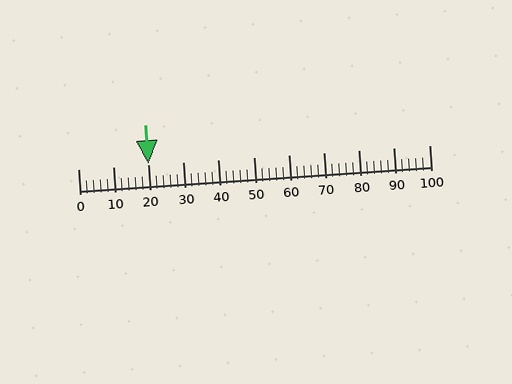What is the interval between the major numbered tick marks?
The major tick marks are spaced 10 units apart.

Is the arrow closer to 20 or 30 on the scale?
The arrow is closer to 20.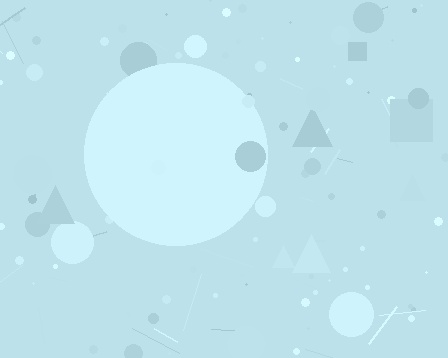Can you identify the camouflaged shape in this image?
The camouflaged shape is a circle.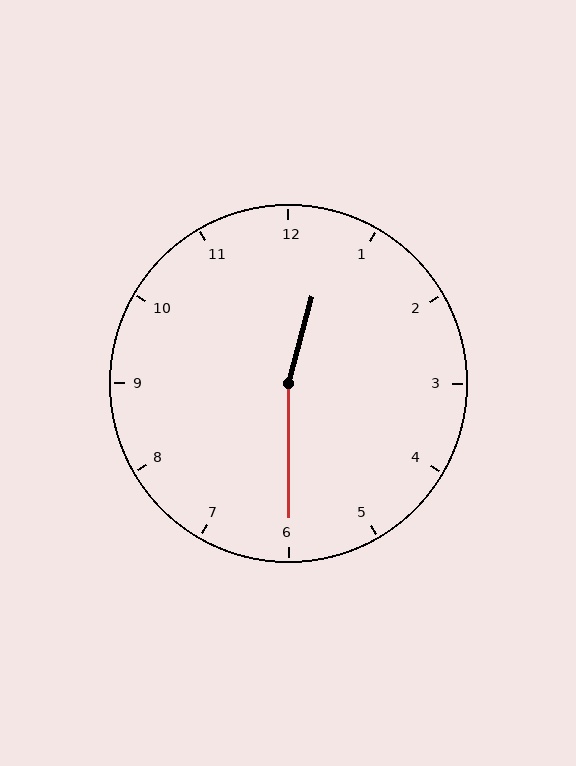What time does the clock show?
12:30.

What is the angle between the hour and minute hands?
Approximately 165 degrees.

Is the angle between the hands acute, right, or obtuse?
It is obtuse.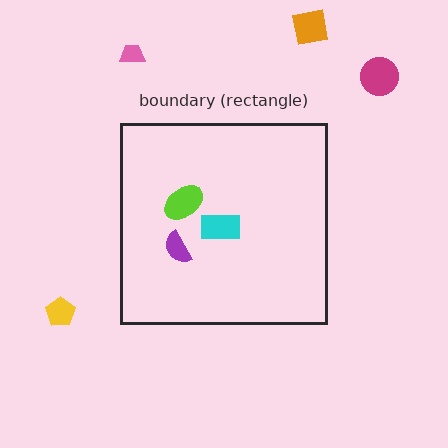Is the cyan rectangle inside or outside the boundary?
Inside.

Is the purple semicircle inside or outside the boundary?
Inside.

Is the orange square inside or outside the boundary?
Outside.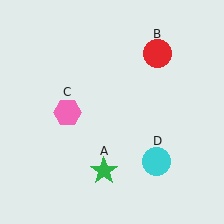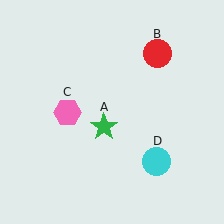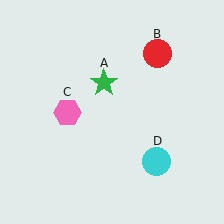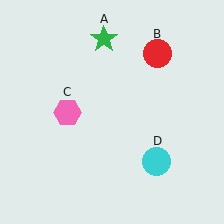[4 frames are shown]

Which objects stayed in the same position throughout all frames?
Red circle (object B) and pink hexagon (object C) and cyan circle (object D) remained stationary.